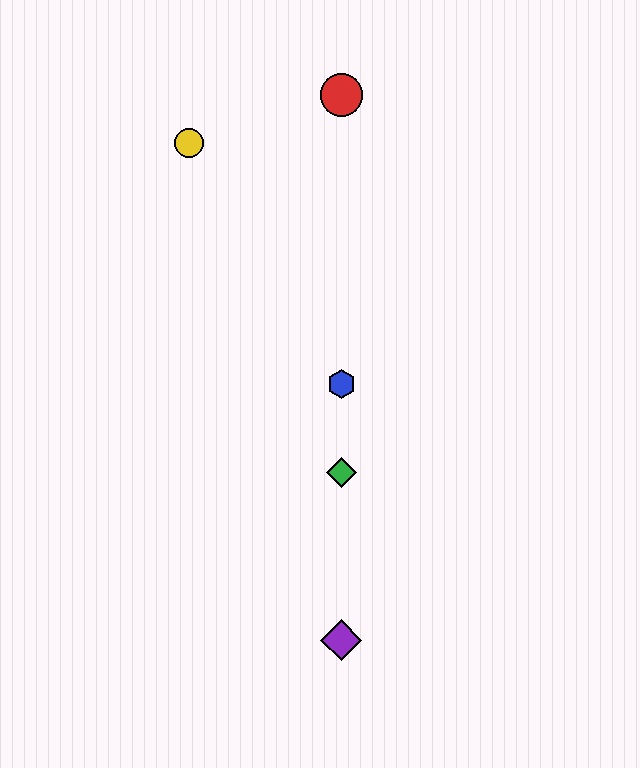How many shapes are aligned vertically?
4 shapes (the red circle, the blue hexagon, the green diamond, the purple diamond) are aligned vertically.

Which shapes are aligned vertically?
The red circle, the blue hexagon, the green diamond, the purple diamond are aligned vertically.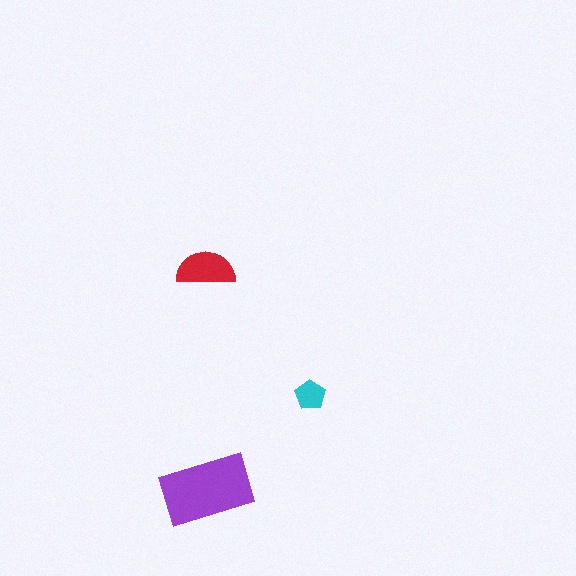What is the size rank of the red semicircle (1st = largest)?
2nd.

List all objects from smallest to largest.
The cyan pentagon, the red semicircle, the purple rectangle.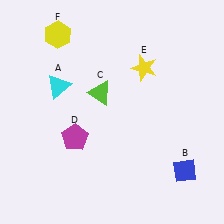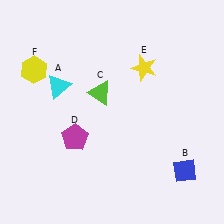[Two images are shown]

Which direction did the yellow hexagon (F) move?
The yellow hexagon (F) moved down.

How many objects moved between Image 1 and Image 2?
1 object moved between the two images.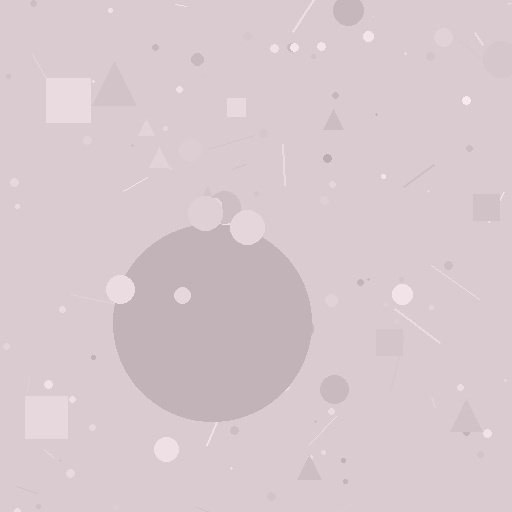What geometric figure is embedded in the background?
A circle is embedded in the background.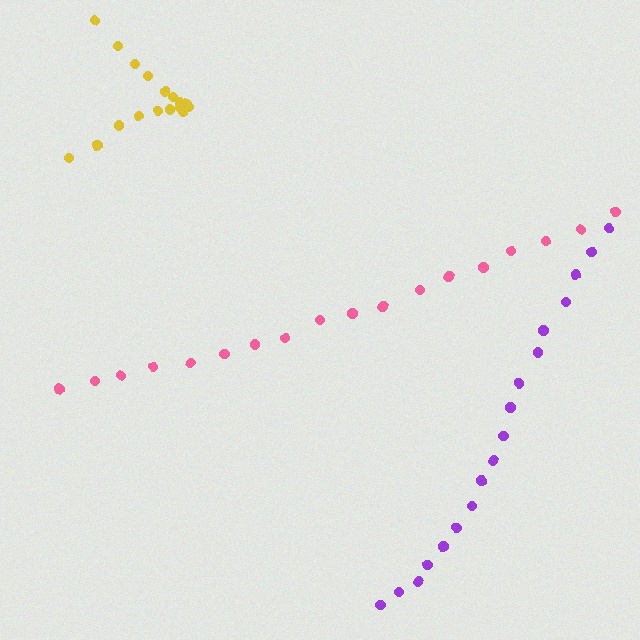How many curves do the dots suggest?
There are 3 distinct paths.